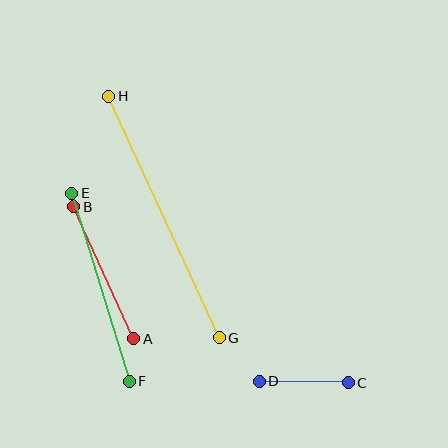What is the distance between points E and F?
The distance is approximately 196 pixels.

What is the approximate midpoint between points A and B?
The midpoint is at approximately (104, 273) pixels.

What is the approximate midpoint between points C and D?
The midpoint is at approximately (304, 382) pixels.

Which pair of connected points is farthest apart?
Points G and H are farthest apart.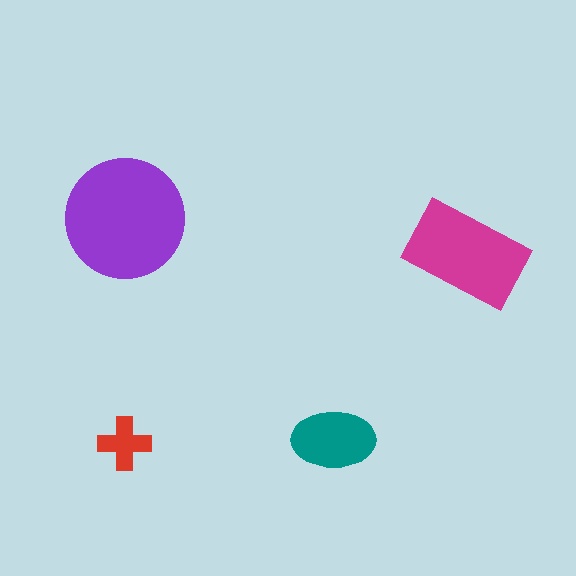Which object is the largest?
The purple circle.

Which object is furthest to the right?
The magenta rectangle is rightmost.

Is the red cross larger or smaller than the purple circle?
Smaller.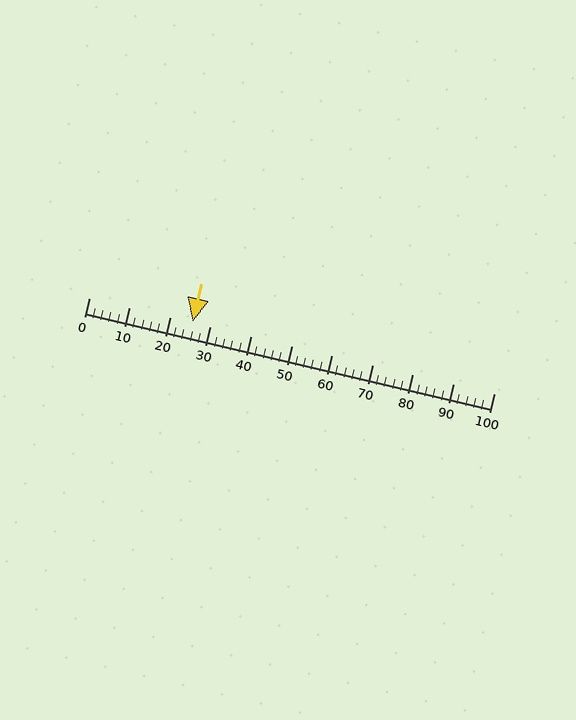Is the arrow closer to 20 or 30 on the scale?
The arrow is closer to 30.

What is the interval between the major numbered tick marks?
The major tick marks are spaced 10 units apart.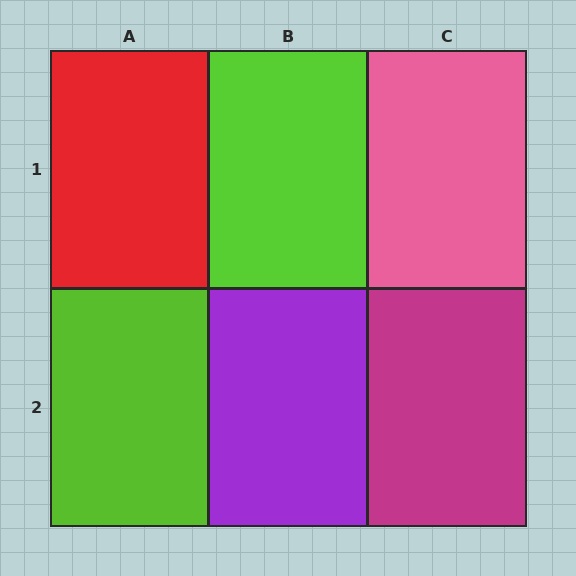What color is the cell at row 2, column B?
Purple.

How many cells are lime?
2 cells are lime.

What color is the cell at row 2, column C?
Magenta.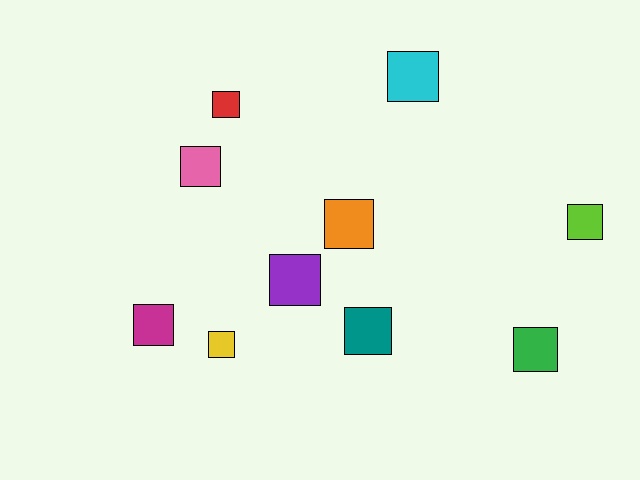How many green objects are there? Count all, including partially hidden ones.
There is 1 green object.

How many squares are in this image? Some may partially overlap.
There are 10 squares.